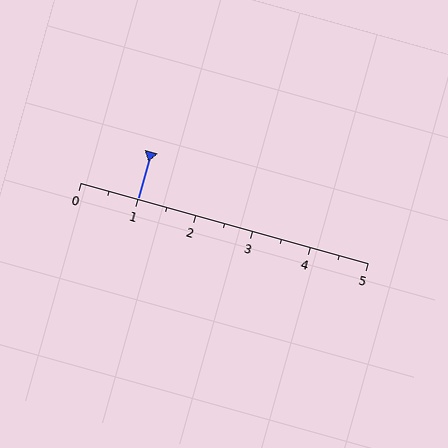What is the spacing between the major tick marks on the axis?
The major ticks are spaced 1 apart.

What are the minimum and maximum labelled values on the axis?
The axis runs from 0 to 5.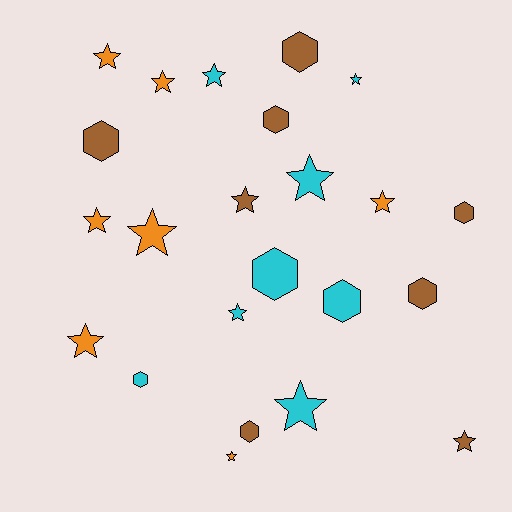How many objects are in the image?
There are 23 objects.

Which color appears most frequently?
Brown, with 8 objects.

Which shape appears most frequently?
Star, with 14 objects.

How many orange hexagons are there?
There are no orange hexagons.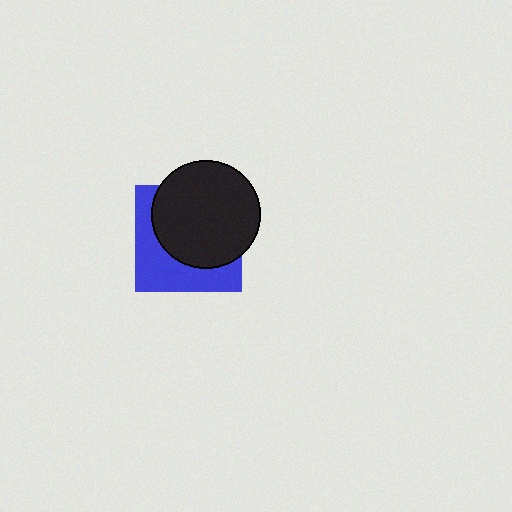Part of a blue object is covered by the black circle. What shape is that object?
It is a square.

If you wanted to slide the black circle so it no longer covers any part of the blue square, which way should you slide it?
Slide it toward the upper-right — that is the most direct way to separate the two shapes.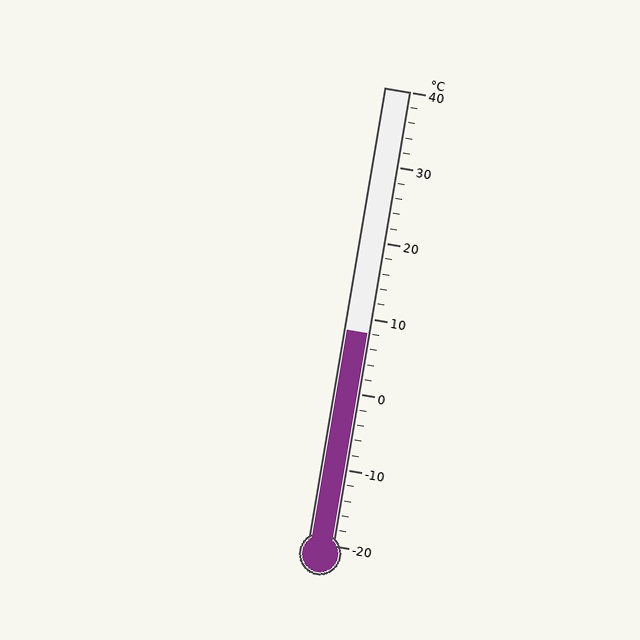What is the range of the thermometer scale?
The thermometer scale ranges from -20°C to 40°C.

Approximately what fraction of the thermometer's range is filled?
The thermometer is filled to approximately 45% of its range.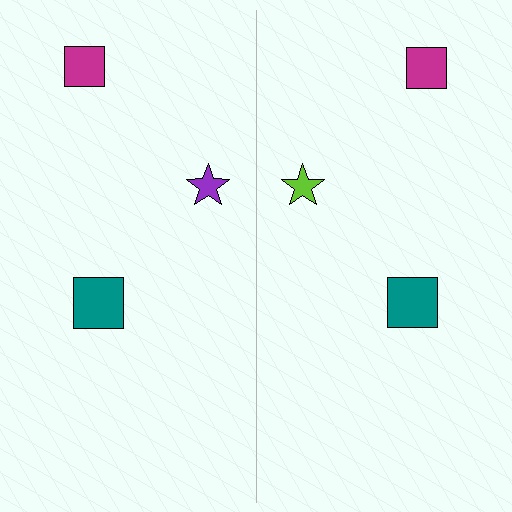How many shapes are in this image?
There are 6 shapes in this image.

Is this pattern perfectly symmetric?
No, the pattern is not perfectly symmetric. The lime star on the right side breaks the symmetry — its mirror counterpart is purple.